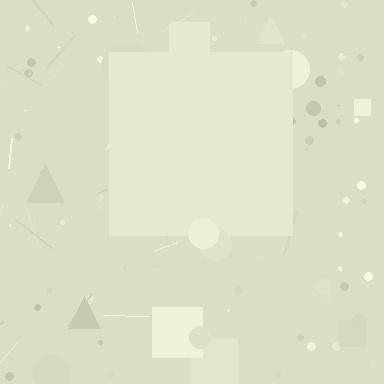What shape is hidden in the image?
A square is hidden in the image.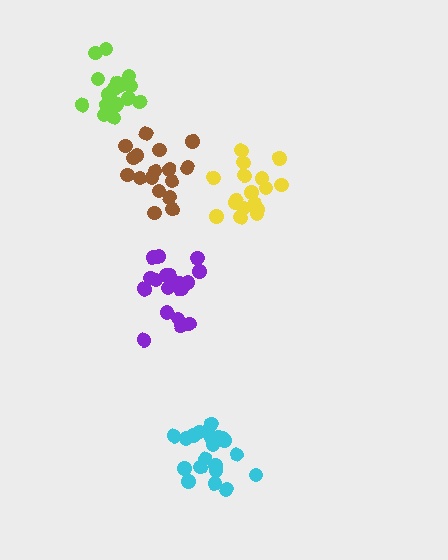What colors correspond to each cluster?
The clusters are colored: brown, purple, lime, cyan, yellow.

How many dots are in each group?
Group 1: 17 dots, Group 2: 19 dots, Group 3: 20 dots, Group 4: 20 dots, Group 5: 18 dots (94 total).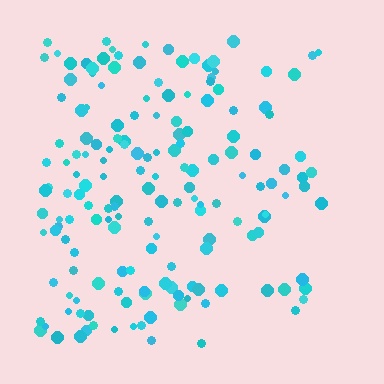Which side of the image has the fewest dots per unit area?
The right.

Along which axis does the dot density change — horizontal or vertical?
Horizontal.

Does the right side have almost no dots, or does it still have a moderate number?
Still a moderate number, just noticeably fewer than the left.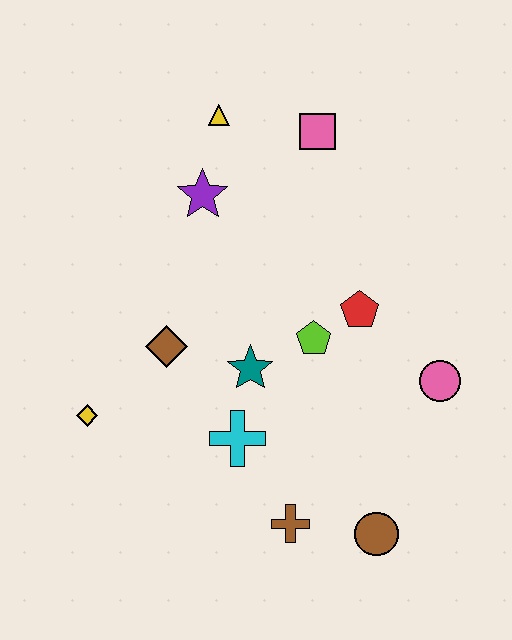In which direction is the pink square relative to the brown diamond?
The pink square is above the brown diamond.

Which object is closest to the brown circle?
The brown cross is closest to the brown circle.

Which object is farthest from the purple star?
The brown circle is farthest from the purple star.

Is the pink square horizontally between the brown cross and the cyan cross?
No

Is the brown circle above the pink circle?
No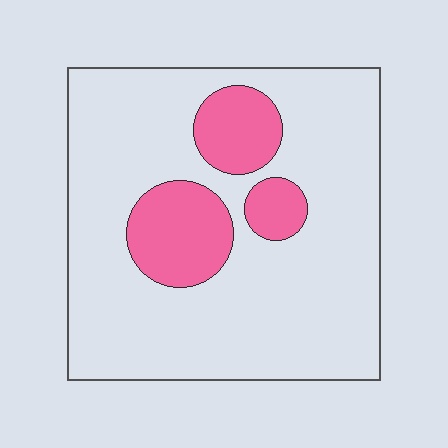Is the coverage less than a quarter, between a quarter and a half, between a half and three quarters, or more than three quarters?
Less than a quarter.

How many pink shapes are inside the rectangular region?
3.